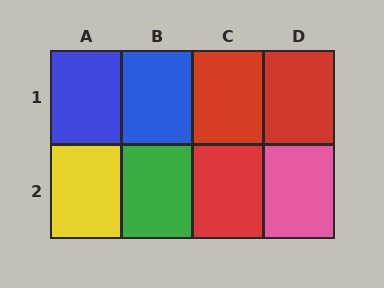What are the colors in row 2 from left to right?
Yellow, green, red, pink.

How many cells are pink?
1 cell is pink.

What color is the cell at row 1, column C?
Red.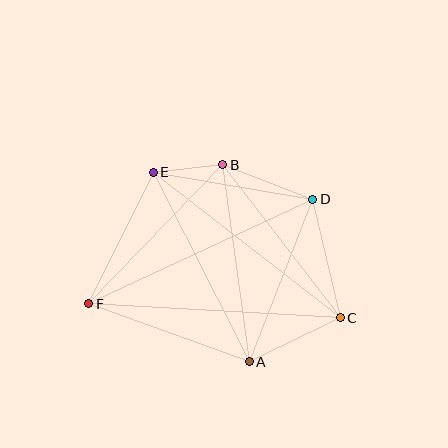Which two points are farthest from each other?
Points C and F are farthest from each other.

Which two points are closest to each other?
Points B and E are closest to each other.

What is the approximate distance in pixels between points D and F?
The distance between D and F is approximately 247 pixels.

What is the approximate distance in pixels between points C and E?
The distance between C and E is approximately 237 pixels.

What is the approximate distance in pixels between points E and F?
The distance between E and F is approximately 147 pixels.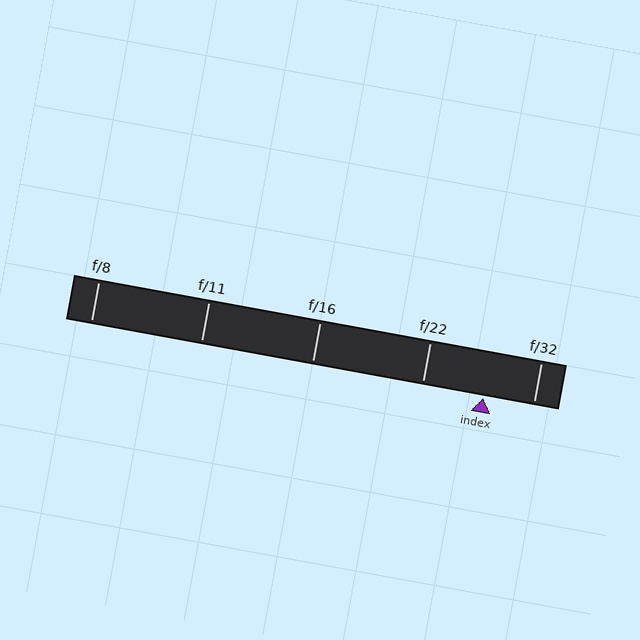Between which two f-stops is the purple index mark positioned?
The index mark is between f/22 and f/32.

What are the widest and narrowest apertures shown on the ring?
The widest aperture shown is f/8 and the narrowest is f/32.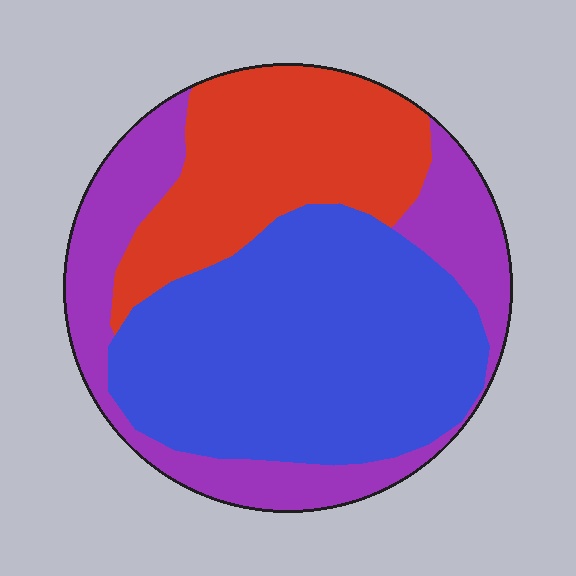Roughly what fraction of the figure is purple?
Purple covers about 25% of the figure.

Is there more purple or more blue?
Blue.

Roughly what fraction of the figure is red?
Red covers 27% of the figure.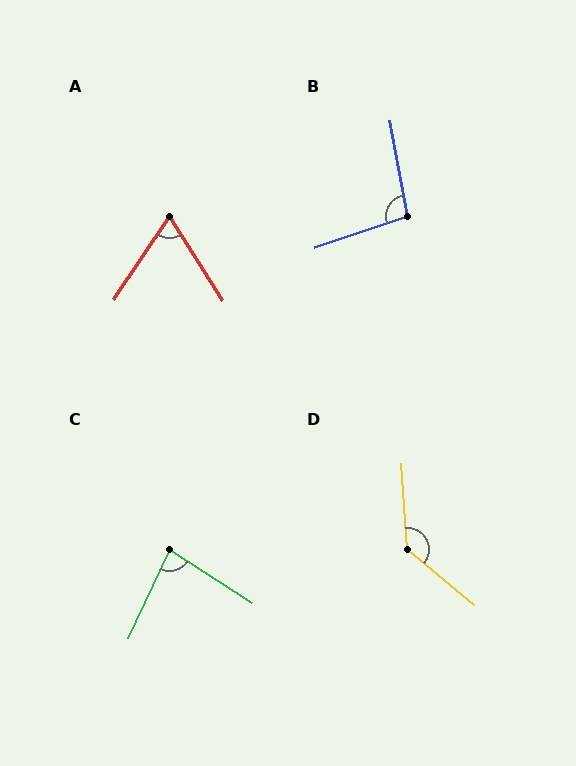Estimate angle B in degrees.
Approximately 98 degrees.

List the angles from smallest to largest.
A (66°), C (83°), B (98°), D (134°).